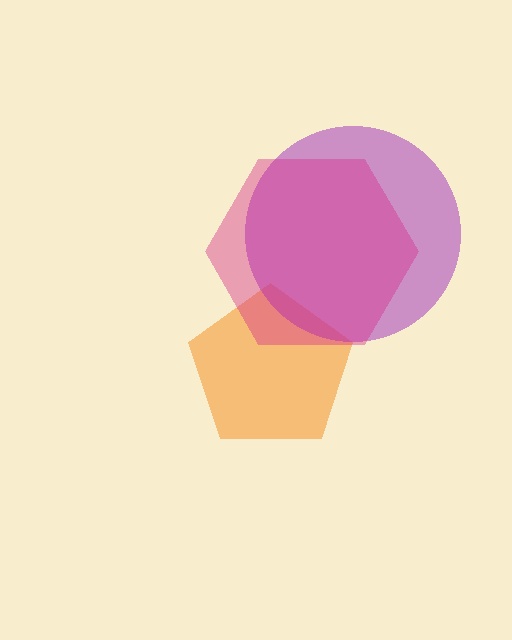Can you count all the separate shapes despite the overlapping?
Yes, there are 3 separate shapes.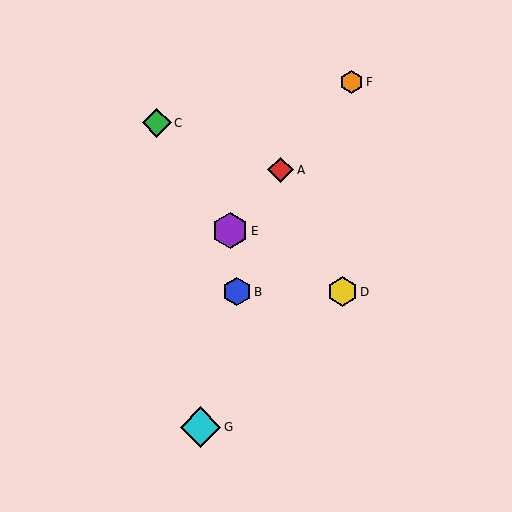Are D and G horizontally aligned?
No, D is at y≈292 and G is at y≈427.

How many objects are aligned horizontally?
2 objects (B, D) are aligned horizontally.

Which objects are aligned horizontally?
Objects B, D are aligned horizontally.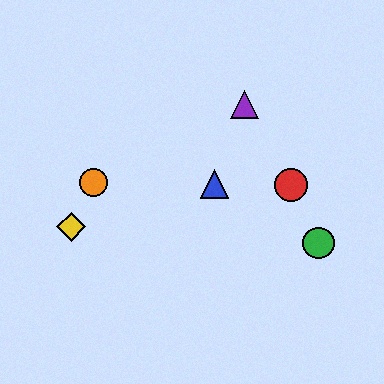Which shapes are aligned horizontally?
The red circle, the blue triangle, the orange circle are aligned horizontally.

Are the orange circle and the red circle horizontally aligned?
Yes, both are at y≈183.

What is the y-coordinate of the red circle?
The red circle is at y≈185.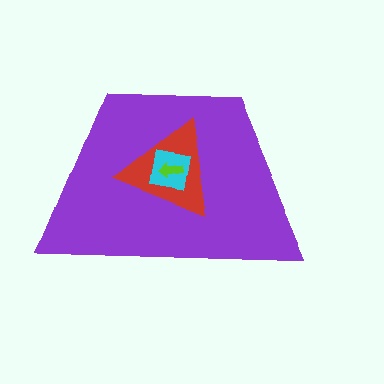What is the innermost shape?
The lime arrow.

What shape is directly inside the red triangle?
The cyan square.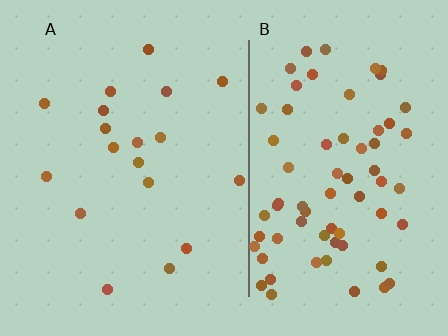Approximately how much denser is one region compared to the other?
Approximately 4.0× — region B over region A.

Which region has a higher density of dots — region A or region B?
B (the right).